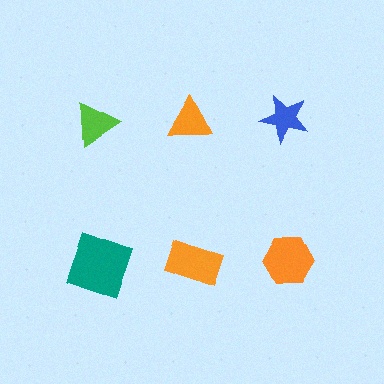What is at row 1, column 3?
A blue star.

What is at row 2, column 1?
A teal square.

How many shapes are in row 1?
3 shapes.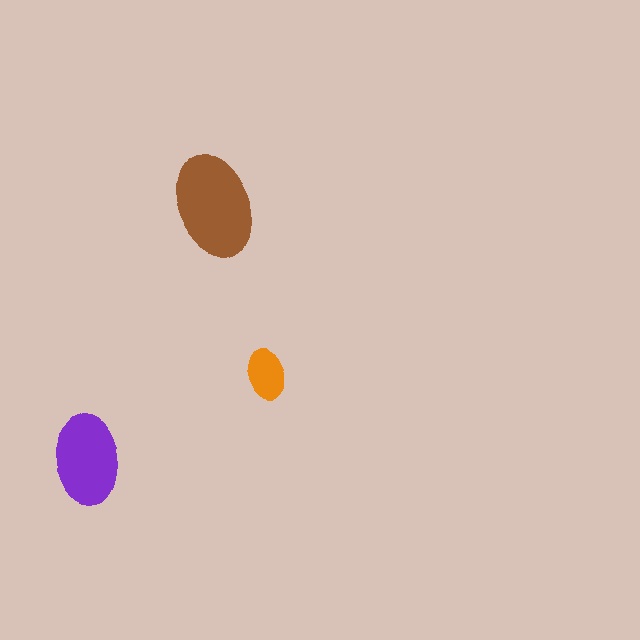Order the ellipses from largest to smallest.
the brown one, the purple one, the orange one.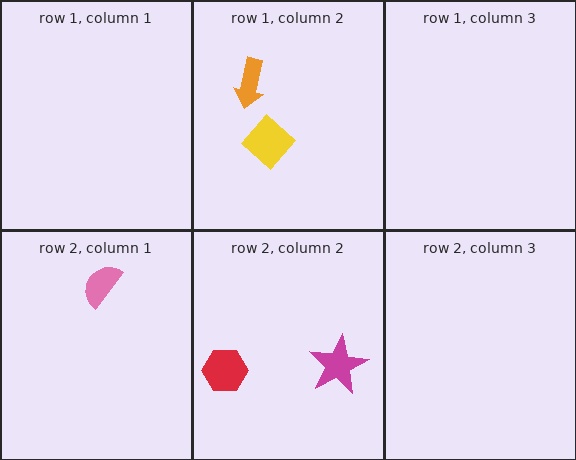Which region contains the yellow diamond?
The row 1, column 2 region.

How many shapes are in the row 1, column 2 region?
2.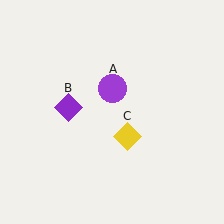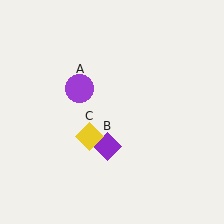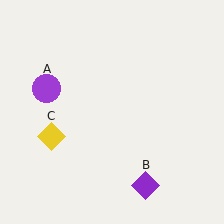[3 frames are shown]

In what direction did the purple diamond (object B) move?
The purple diamond (object B) moved down and to the right.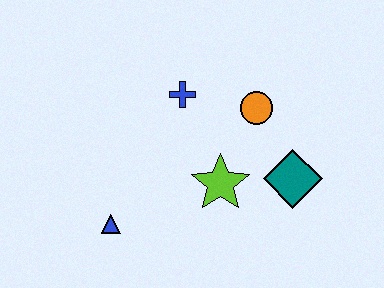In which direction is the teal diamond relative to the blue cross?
The teal diamond is to the right of the blue cross.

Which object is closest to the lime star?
The teal diamond is closest to the lime star.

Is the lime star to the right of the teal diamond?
No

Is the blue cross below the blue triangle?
No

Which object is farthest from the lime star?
The blue triangle is farthest from the lime star.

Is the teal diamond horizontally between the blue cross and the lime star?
No